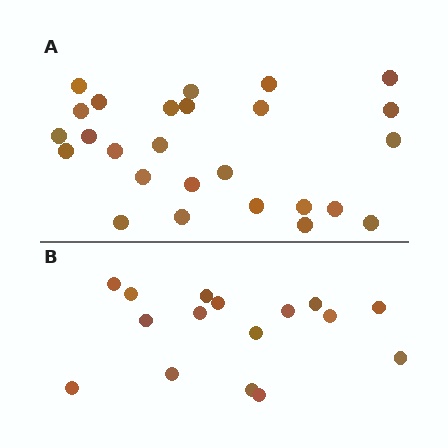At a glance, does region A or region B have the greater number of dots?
Region A (the top region) has more dots.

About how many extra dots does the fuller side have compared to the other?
Region A has roughly 10 or so more dots than region B.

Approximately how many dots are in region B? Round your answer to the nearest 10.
About 20 dots. (The exact count is 16, which rounds to 20.)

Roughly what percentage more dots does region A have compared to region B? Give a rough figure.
About 60% more.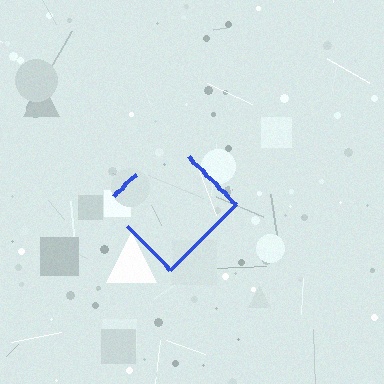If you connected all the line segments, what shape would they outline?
They would outline a diamond.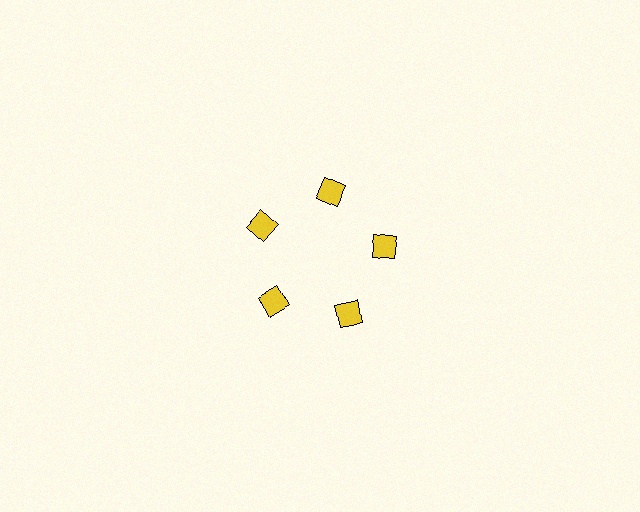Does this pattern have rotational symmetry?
Yes, this pattern has 5-fold rotational symmetry. It looks the same after rotating 72 degrees around the center.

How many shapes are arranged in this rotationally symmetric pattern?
There are 5 shapes, arranged in 5 groups of 1.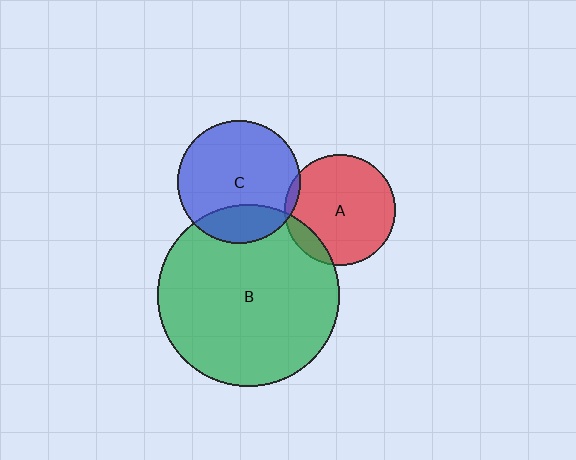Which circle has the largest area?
Circle B (green).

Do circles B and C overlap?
Yes.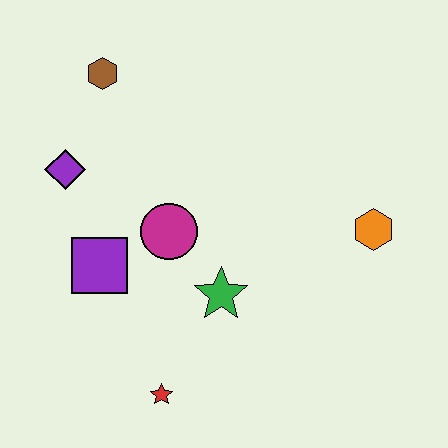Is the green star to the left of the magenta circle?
No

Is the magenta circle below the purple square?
No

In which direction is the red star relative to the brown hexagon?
The red star is below the brown hexagon.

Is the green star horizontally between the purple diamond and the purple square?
No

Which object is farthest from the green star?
The brown hexagon is farthest from the green star.